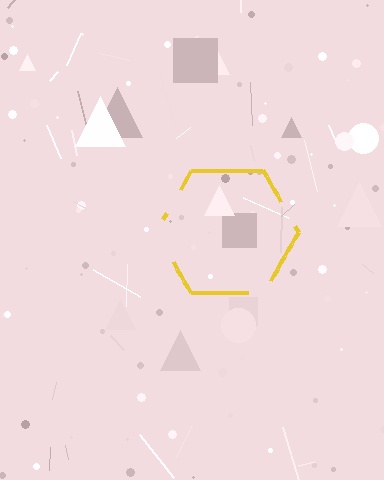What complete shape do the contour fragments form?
The contour fragments form a hexagon.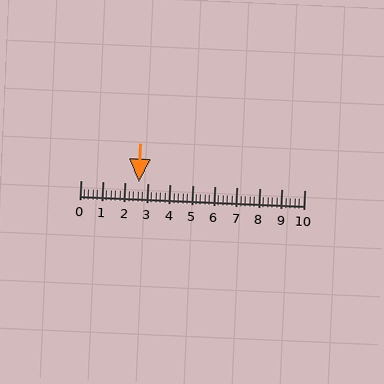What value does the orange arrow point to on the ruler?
The orange arrow points to approximately 2.6.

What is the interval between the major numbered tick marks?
The major tick marks are spaced 1 units apart.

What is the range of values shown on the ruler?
The ruler shows values from 0 to 10.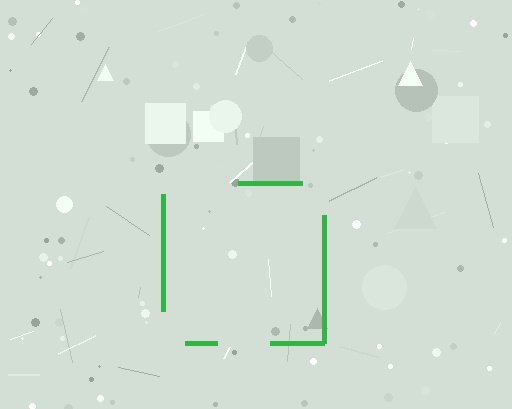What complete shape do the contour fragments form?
The contour fragments form a square.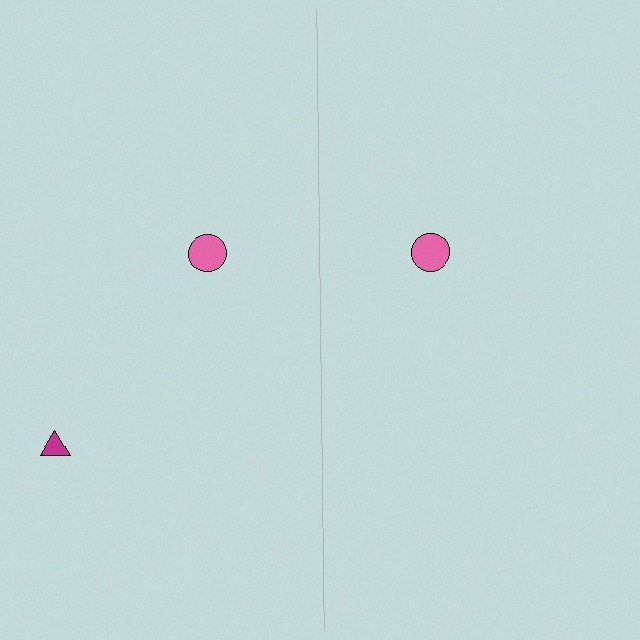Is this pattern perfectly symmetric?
No, the pattern is not perfectly symmetric. A magenta triangle is missing from the right side.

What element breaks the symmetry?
A magenta triangle is missing from the right side.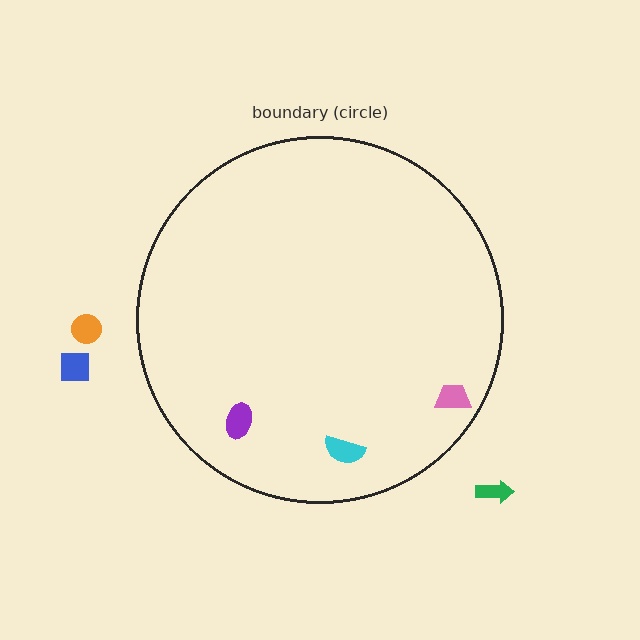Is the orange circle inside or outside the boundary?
Outside.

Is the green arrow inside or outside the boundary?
Outside.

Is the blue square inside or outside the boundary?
Outside.